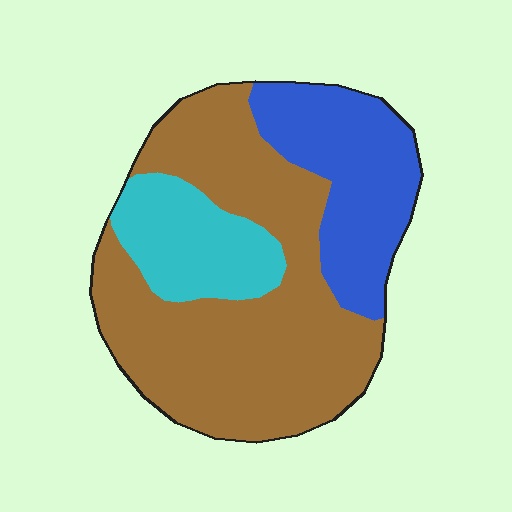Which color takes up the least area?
Cyan, at roughly 15%.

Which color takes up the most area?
Brown, at roughly 60%.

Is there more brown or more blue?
Brown.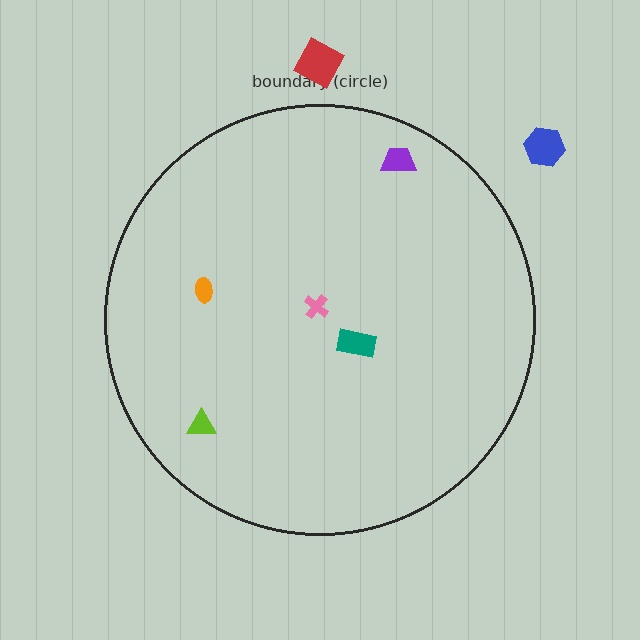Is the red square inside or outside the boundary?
Outside.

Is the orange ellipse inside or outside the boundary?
Inside.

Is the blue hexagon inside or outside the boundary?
Outside.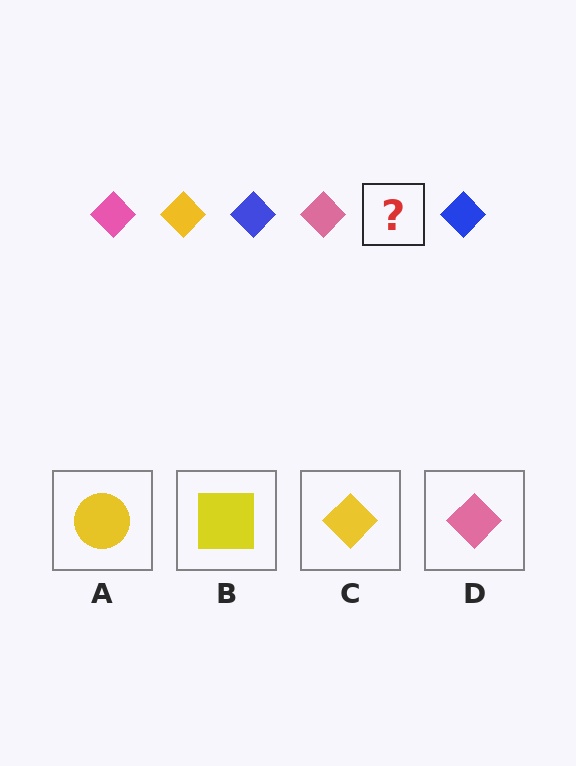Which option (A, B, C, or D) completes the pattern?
C.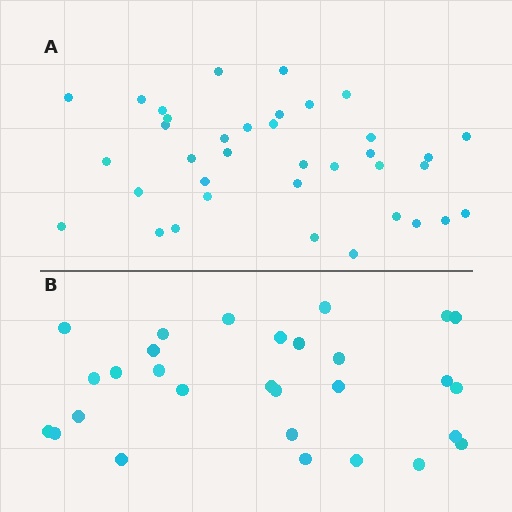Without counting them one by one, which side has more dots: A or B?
Region A (the top region) has more dots.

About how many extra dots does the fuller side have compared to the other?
Region A has roughly 8 or so more dots than region B.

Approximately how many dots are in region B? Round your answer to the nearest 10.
About 30 dots. (The exact count is 29, which rounds to 30.)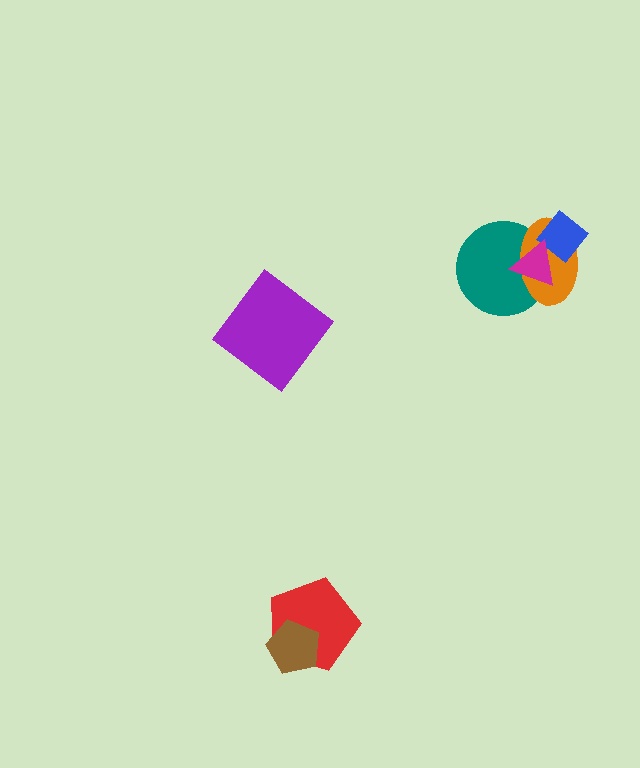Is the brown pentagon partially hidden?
No, no other shape covers it.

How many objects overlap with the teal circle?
2 objects overlap with the teal circle.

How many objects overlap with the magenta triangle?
3 objects overlap with the magenta triangle.